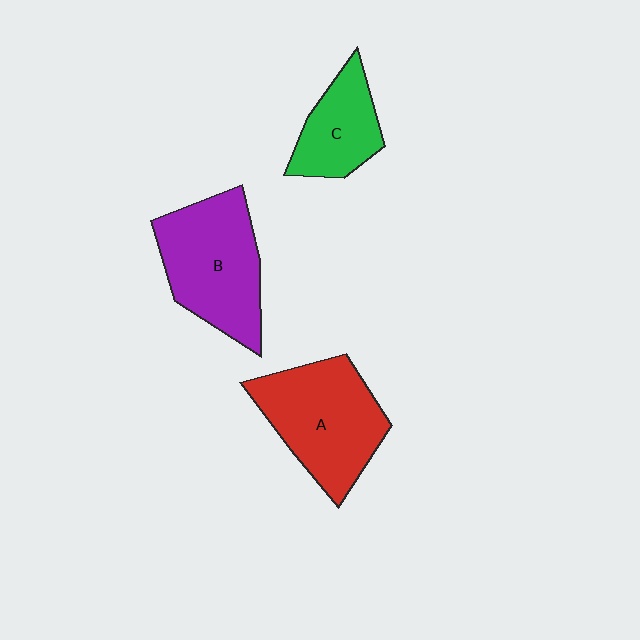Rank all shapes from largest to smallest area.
From largest to smallest: A (red), B (purple), C (green).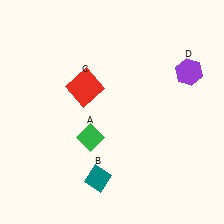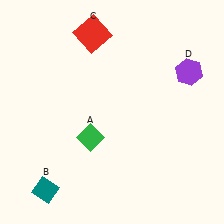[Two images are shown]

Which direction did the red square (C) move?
The red square (C) moved up.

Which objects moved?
The objects that moved are: the teal diamond (B), the red square (C).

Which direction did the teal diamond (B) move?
The teal diamond (B) moved left.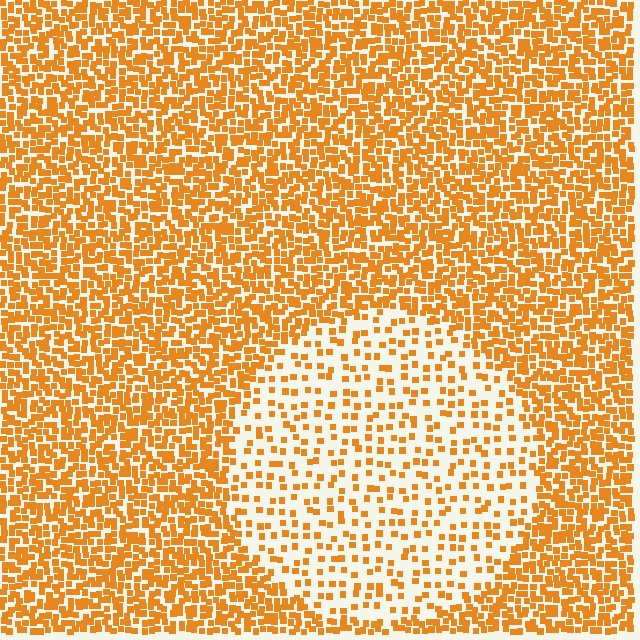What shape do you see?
I see a circle.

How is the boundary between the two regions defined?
The boundary is defined by a change in element density (approximately 2.7x ratio). All elements are the same color, size, and shape.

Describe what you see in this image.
The image contains small orange elements arranged at two different densities. A circle-shaped region is visible where the elements are less densely packed than the surrounding area.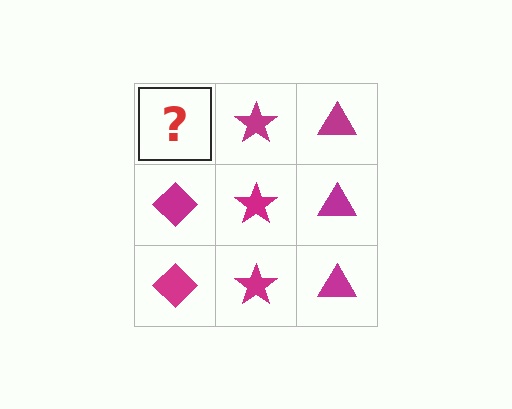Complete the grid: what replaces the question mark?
The question mark should be replaced with a magenta diamond.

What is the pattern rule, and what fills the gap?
The rule is that each column has a consistent shape. The gap should be filled with a magenta diamond.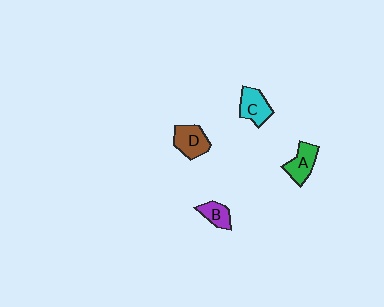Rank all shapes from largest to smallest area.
From largest to smallest: D (brown), C (cyan), A (green), B (purple).